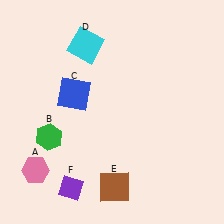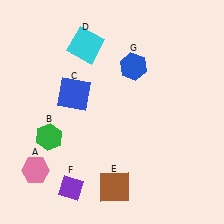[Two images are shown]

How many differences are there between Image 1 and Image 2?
There is 1 difference between the two images.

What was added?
A blue hexagon (G) was added in Image 2.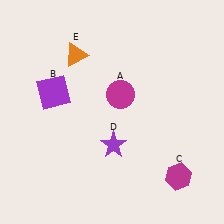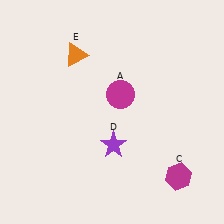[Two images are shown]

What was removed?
The purple square (B) was removed in Image 2.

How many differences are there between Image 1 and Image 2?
There is 1 difference between the two images.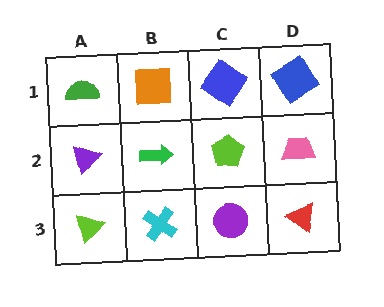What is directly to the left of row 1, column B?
A green semicircle.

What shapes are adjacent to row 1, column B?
A green arrow (row 2, column B), a green semicircle (row 1, column A), a blue diamond (row 1, column C).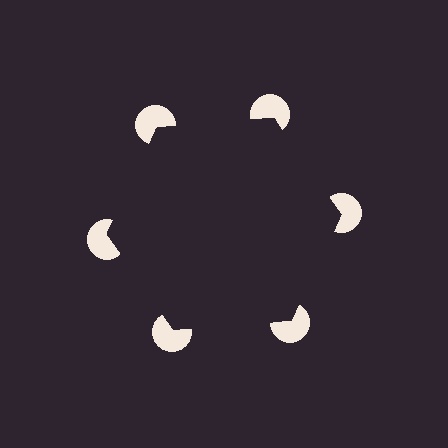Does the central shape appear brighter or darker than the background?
It typically appears slightly darker than the background, even though no actual brightness change is drawn.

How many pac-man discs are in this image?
There are 6 — one at each vertex of the illusory hexagon.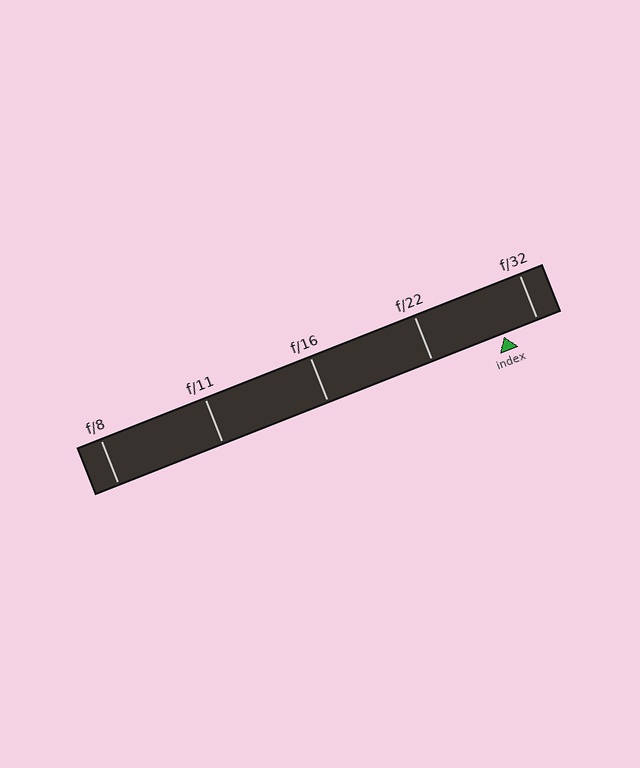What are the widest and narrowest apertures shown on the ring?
The widest aperture shown is f/8 and the narrowest is f/32.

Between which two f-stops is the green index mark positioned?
The index mark is between f/22 and f/32.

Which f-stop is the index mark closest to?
The index mark is closest to f/32.